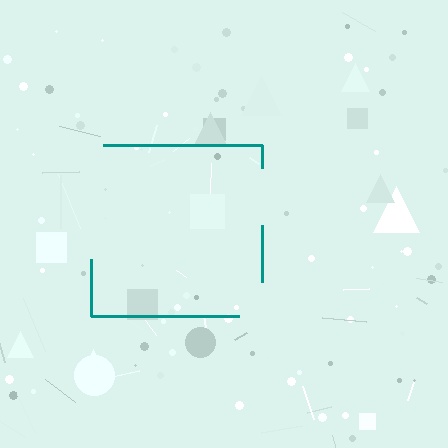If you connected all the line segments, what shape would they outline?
They would outline a square.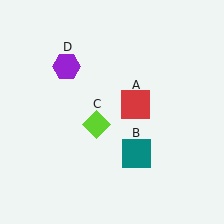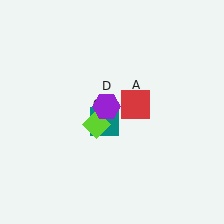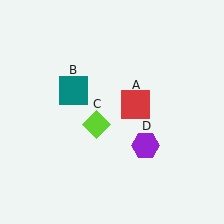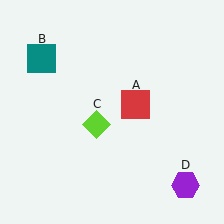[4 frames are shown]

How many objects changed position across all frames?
2 objects changed position: teal square (object B), purple hexagon (object D).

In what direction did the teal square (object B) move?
The teal square (object B) moved up and to the left.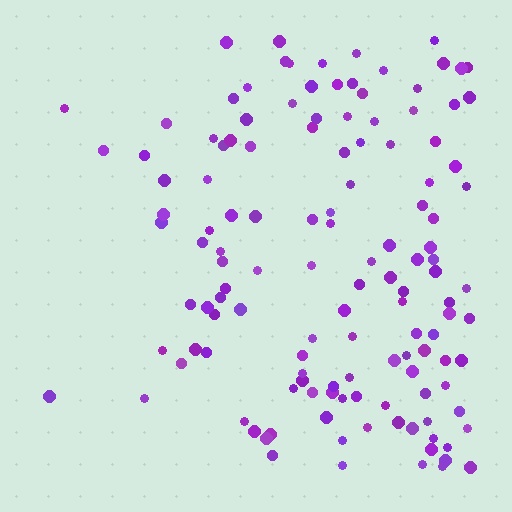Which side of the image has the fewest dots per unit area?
The left.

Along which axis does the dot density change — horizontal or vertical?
Horizontal.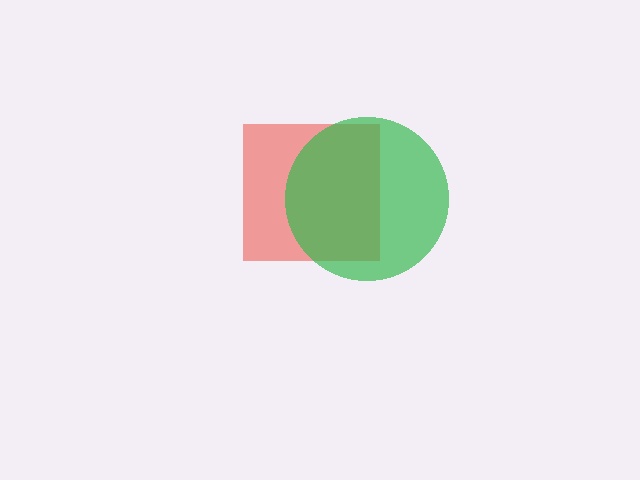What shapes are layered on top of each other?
The layered shapes are: a red square, a green circle.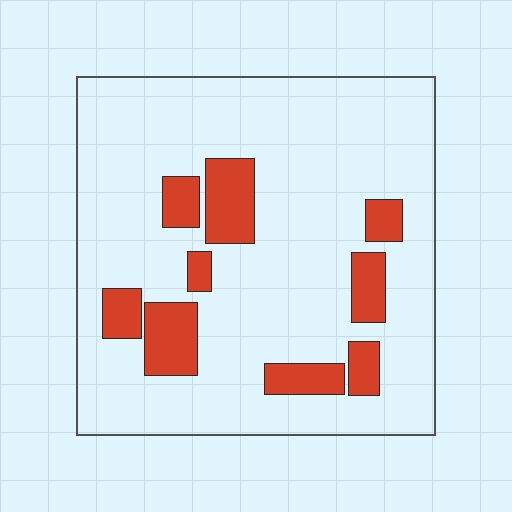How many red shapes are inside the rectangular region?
9.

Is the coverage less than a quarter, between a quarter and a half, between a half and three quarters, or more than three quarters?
Less than a quarter.